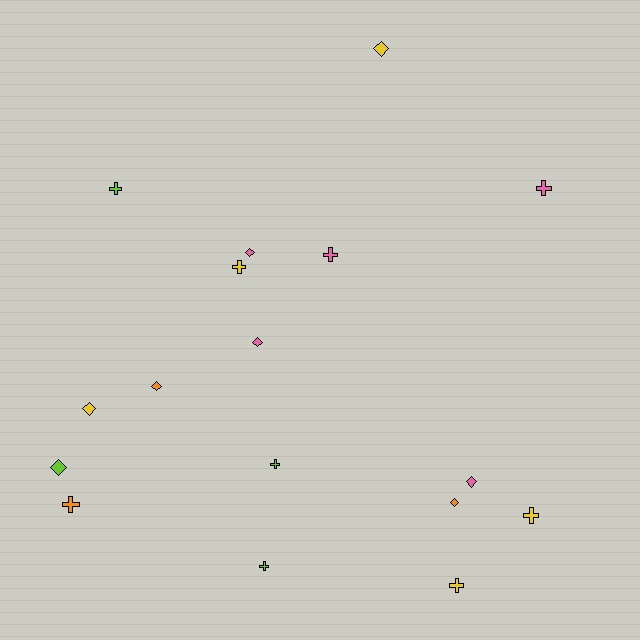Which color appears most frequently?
Pink, with 5 objects.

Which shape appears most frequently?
Cross, with 9 objects.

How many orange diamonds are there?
There are 2 orange diamonds.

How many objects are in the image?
There are 17 objects.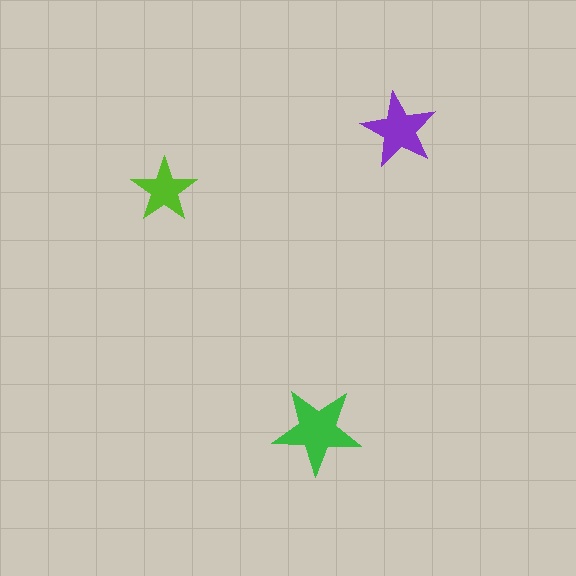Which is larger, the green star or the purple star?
The green one.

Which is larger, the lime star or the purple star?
The purple one.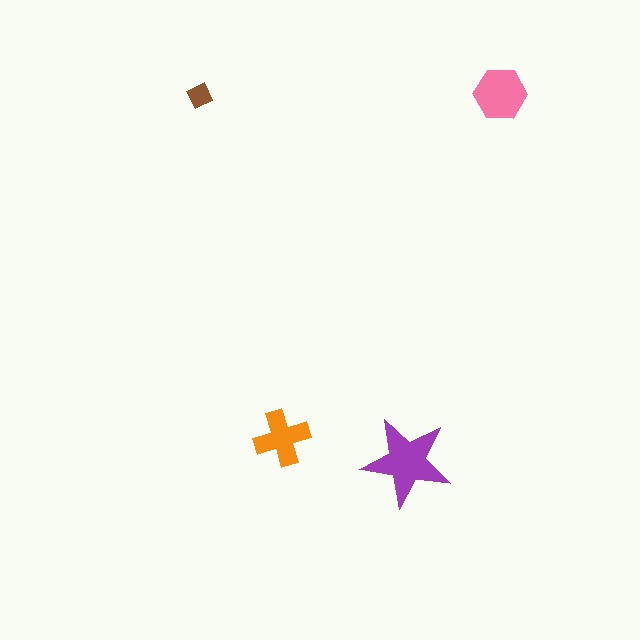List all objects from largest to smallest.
The purple star, the pink hexagon, the orange cross, the brown diamond.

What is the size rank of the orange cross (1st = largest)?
3rd.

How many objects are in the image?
There are 4 objects in the image.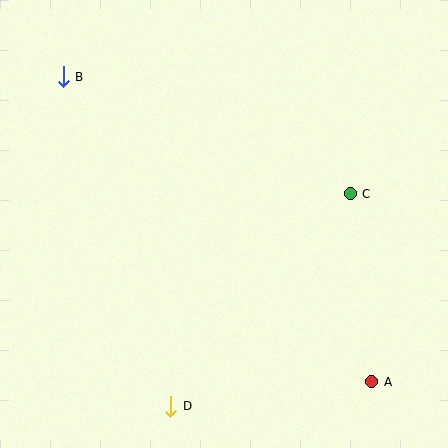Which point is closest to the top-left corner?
Point B is closest to the top-left corner.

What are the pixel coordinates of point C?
Point C is at (350, 194).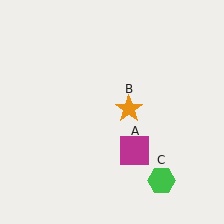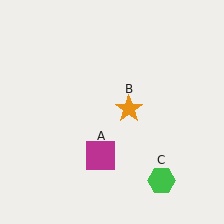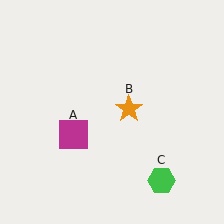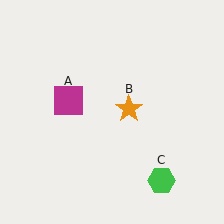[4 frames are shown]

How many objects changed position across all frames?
1 object changed position: magenta square (object A).